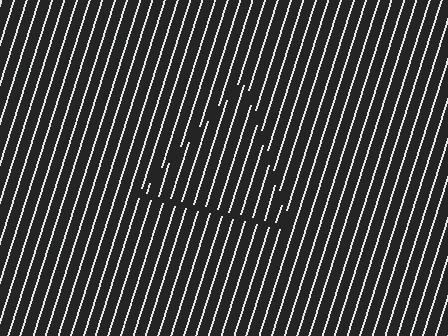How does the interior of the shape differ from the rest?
The interior of the shape contains the same grating, shifted by half a period — the contour is defined by the phase discontinuity where line-ends from the inner and outer gratings abut.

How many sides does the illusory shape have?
3 sides — the line-ends trace a triangle.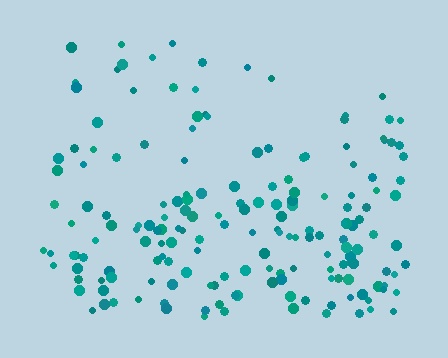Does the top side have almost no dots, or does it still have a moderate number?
Still a moderate number, just noticeably fewer than the bottom.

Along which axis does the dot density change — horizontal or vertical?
Vertical.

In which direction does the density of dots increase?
From top to bottom, with the bottom side densest.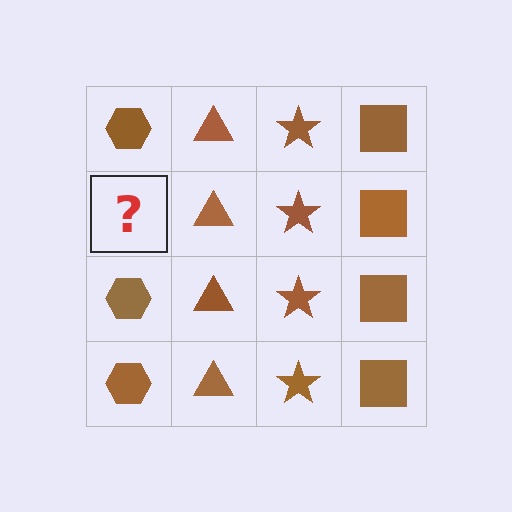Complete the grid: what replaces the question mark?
The question mark should be replaced with a brown hexagon.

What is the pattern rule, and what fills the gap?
The rule is that each column has a consistent shape. The gap should be filled with a brown hexagon.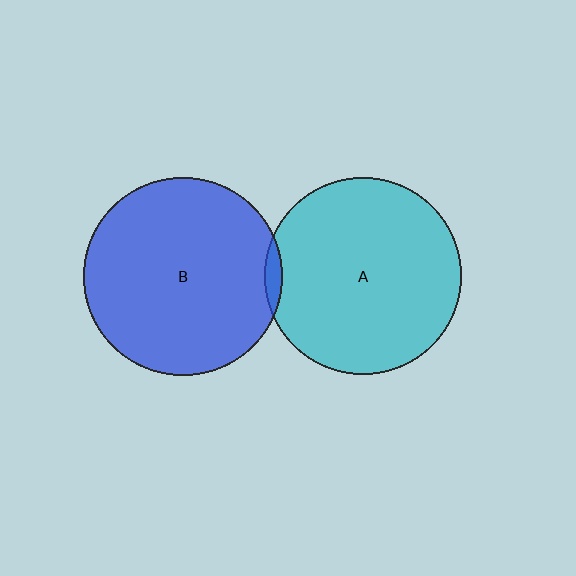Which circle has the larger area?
Circle B (blue).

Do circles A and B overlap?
Yes.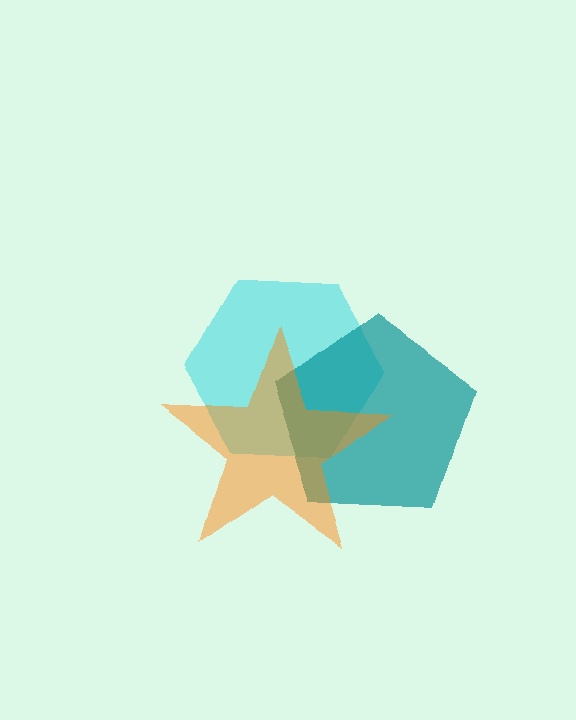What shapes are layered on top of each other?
The layered shapes are: a cyan hexagon, a teal pentagon, an orange star.